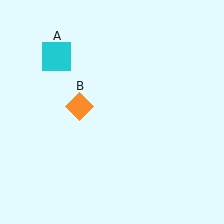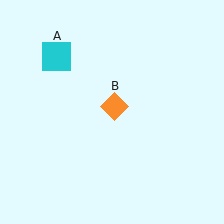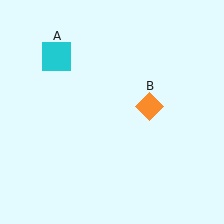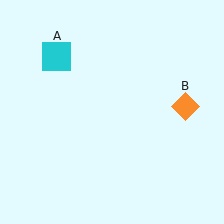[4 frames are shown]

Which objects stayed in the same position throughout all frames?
Cyan square (object A) remained stationary.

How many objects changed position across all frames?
1 object changed position: orange diamond (object B).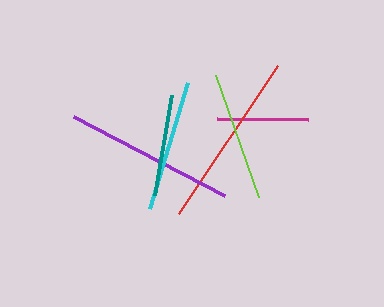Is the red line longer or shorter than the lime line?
The red line is longer than the lime line.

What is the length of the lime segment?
The lime segment is approximately 130 pixels long.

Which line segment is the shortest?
The magenta line is the shortest at approximately 90 pixels.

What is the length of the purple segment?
The purple segment is approximately 170 pixels long.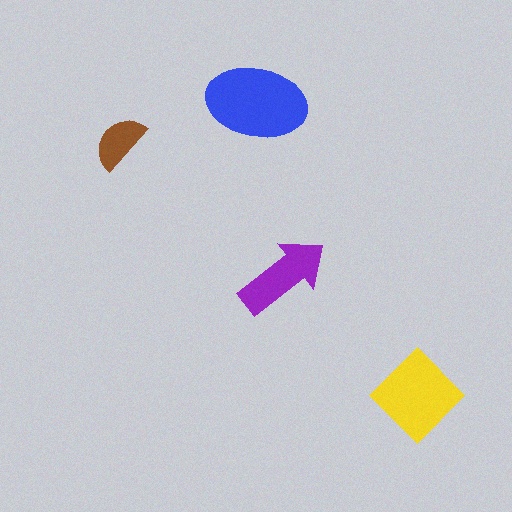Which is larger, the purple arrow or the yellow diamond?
The yellow diamond.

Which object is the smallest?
The brown semicircle.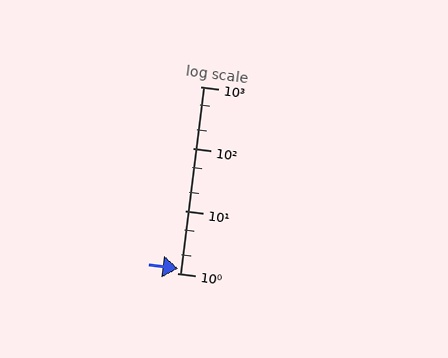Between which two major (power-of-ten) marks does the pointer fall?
The pointer is between 1 and 10.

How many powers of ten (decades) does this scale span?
The scale spans 3 decades, from 1 to 1000.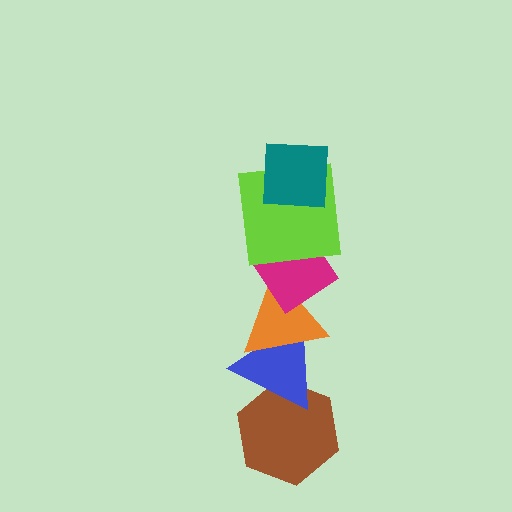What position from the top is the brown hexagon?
The brown hexagon is 6th from the top.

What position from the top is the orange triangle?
The orange triangle is 4th from the top.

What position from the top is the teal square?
The teal square is 1st from the top.